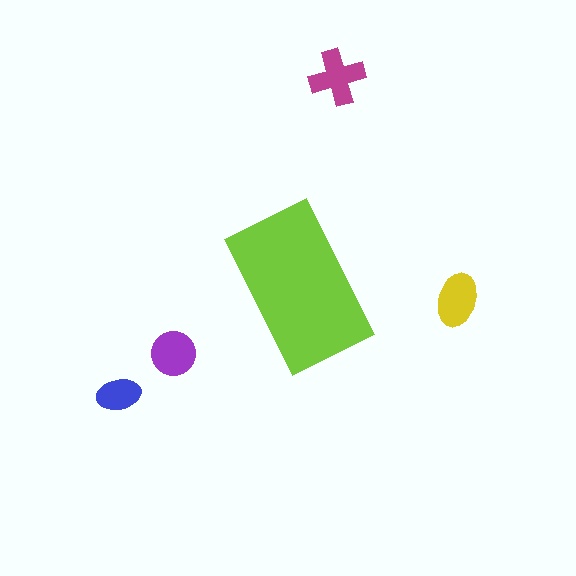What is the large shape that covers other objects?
A lime rectangle.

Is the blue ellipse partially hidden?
No, the blue ellipse is fully visible.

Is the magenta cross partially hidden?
No, the magenta cross is fully visible.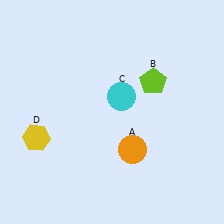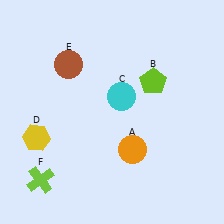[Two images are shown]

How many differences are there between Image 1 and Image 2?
There are 2 differences between the two images.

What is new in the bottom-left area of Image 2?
A lime cross (F) was added in the bottom-left area of Image 2.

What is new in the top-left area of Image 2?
A brown circle (E) was added in the top-left area of Image 2.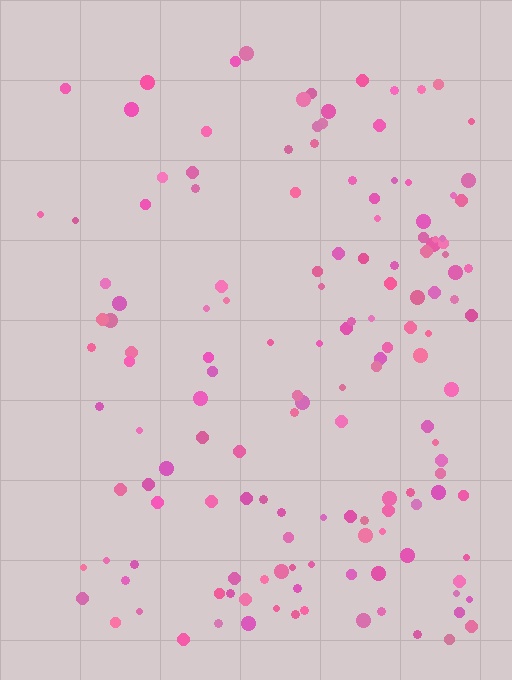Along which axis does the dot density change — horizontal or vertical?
Horizontal.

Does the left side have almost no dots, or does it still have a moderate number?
Still a moderate number, just noticeably fewer than the right.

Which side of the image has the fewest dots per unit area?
The left.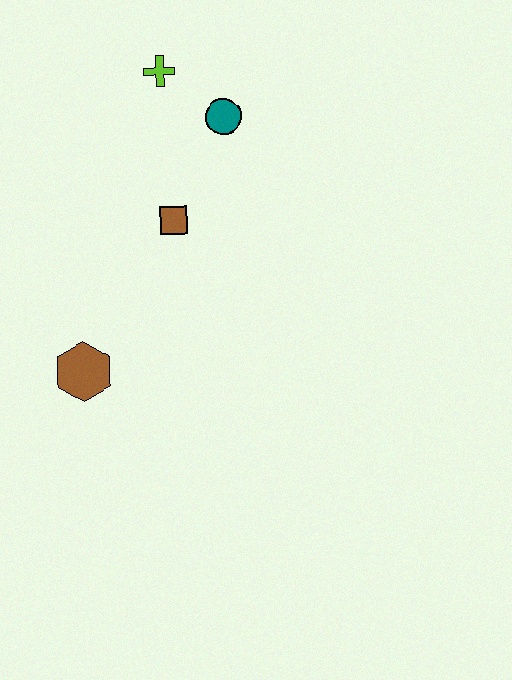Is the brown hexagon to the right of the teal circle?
No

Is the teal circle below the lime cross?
Yes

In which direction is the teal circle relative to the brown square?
The teal circle is above the brown square.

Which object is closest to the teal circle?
The lime cross is closest to the teal circle.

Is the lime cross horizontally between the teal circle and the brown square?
No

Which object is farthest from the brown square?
The brown hexagon is farthest from the brown square.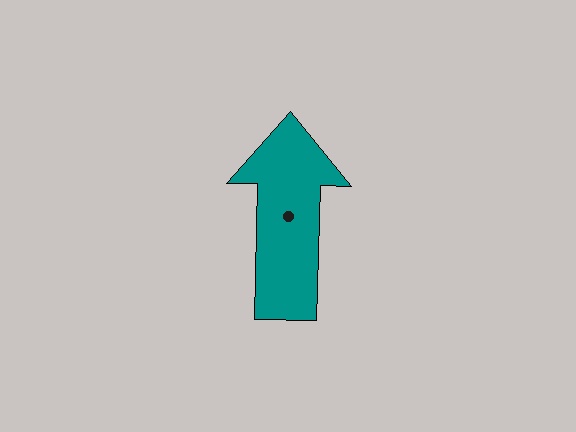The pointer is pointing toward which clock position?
Roughly 12 o'clock.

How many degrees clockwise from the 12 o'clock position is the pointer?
Approximately 1 degrees.